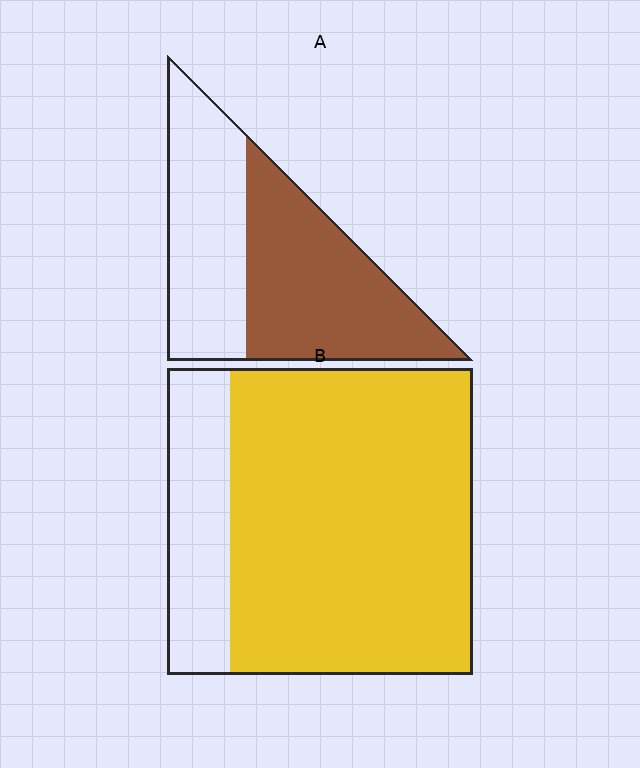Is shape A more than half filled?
Yes.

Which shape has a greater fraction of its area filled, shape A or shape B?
Shape B.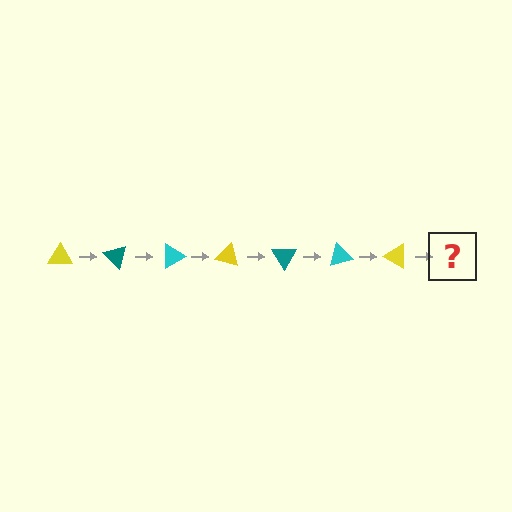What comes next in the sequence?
The next element should be a teal triangle, rotated 315 degrees from the start.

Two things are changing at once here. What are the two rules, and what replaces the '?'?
The two rules are that it rotates 45 degrees each step and the color cycles through yellow, teal, and cyan. The '?' should be a teal triangle, rotated 315 degrees from the start.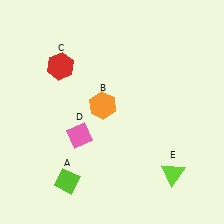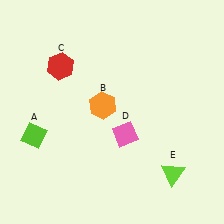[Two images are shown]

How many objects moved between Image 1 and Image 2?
2 objects moved between the two images.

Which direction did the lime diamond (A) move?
The lime diamond (A) moved up.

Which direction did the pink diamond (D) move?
The pink diamond (D) moved right.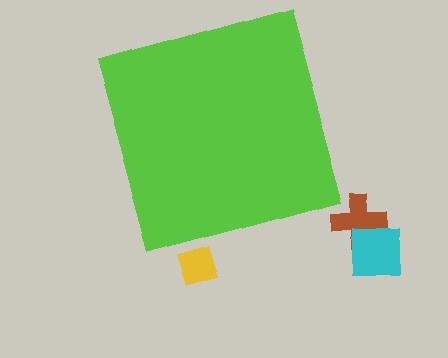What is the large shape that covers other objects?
A lime square.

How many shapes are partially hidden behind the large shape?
0 shapes are partially hidden.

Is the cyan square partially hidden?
No, the cyan square is fully visible.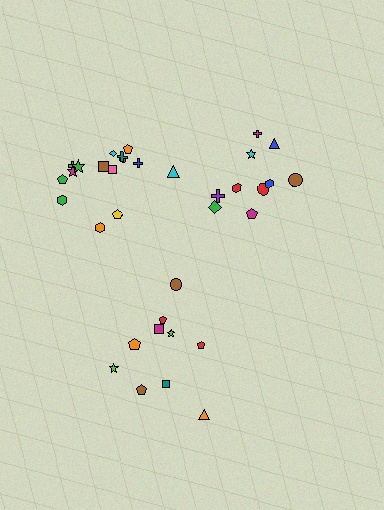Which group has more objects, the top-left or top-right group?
The top-left group.